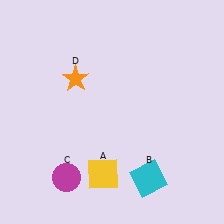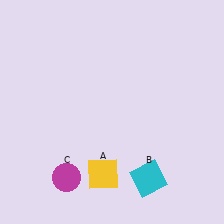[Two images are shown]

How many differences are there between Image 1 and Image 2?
There is 1 difference between the two images.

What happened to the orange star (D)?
The orange star (D) was removed in Image 2. It was in the top-left area of Image 1.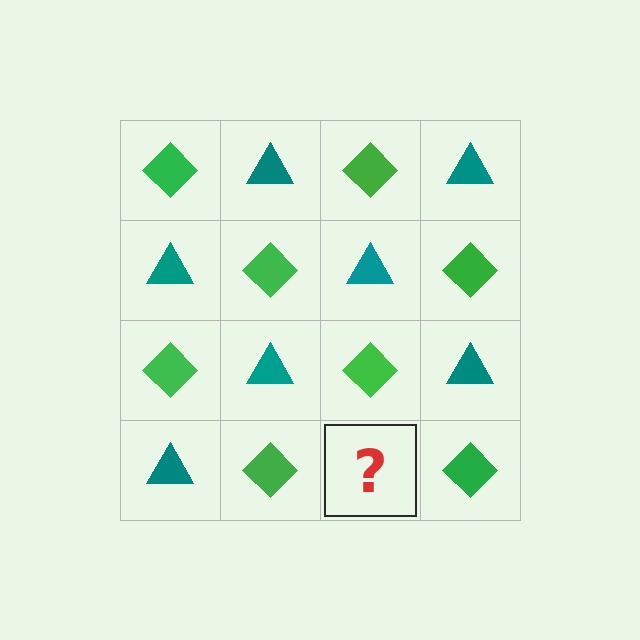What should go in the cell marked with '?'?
The missing cell should contain a teal triangle.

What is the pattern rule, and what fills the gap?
The rule is that it alternates green diamond and teal triangle in a checkerboard pattern. The gap should be filled with a teal triangle.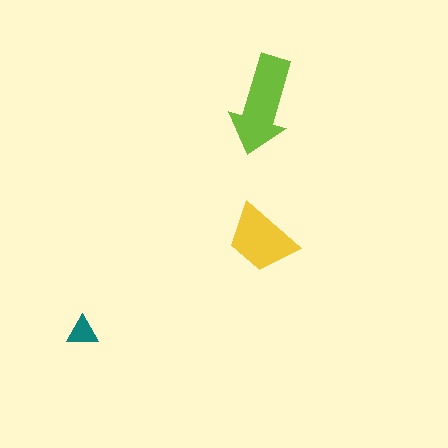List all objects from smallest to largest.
The teal triangle, the yellow trapezoid, the lime arrow.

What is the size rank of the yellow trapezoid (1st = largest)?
2nd.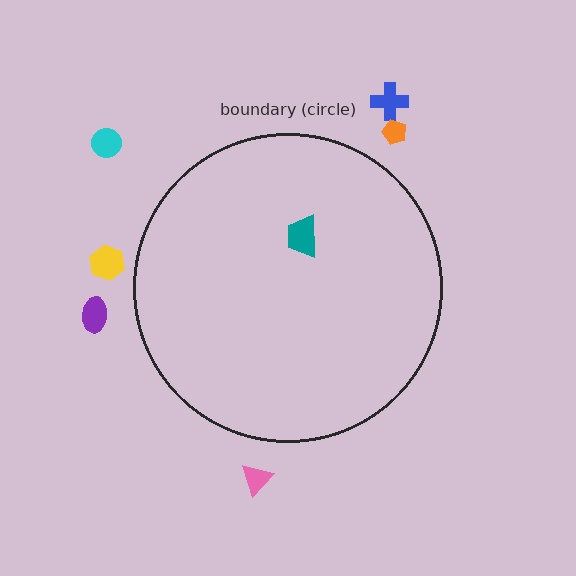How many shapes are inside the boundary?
1 inside, 6 outside.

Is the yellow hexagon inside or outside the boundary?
Outside.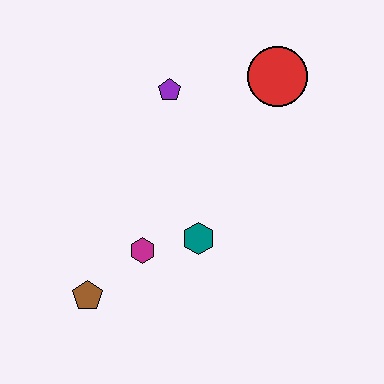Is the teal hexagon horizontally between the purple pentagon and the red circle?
Yes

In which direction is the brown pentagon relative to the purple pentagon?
The brown pentagon is below the purple pentagon.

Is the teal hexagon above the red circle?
No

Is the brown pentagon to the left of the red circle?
Yes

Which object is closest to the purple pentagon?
The red circle is closest to the purple pentagon.